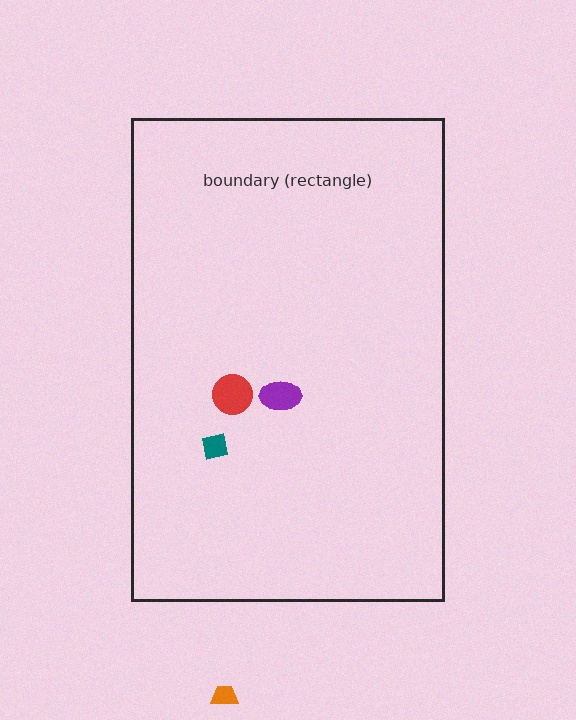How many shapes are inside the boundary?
3 inside, 1 outside.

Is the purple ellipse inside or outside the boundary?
Inside.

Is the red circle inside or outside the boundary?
Inside.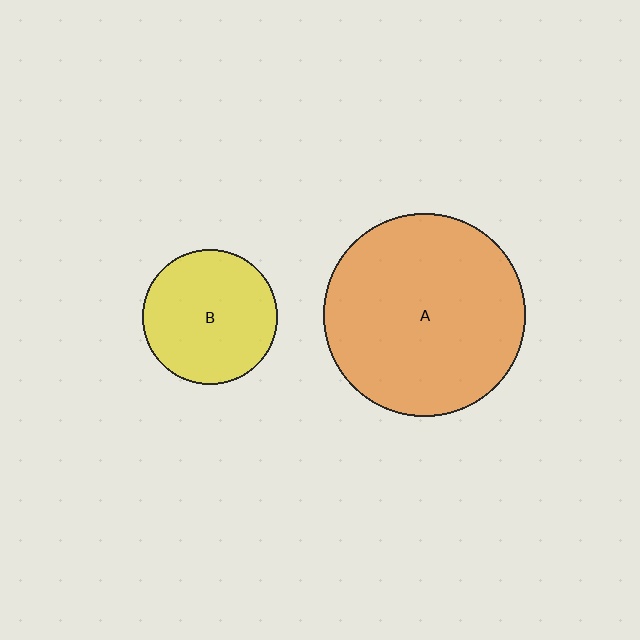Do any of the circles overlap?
No, none of the circles overlap.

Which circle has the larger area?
Circle A (orange).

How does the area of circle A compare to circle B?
Approximately 2.2 times.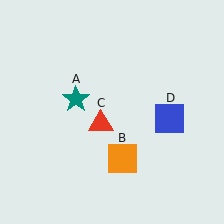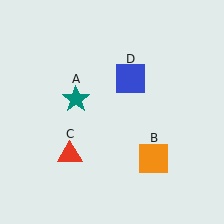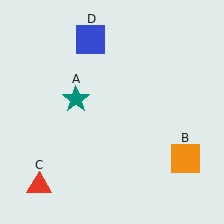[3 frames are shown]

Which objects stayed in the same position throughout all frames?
Teal star (object A) remained stationary.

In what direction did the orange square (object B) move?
The orange square (object B) moved right.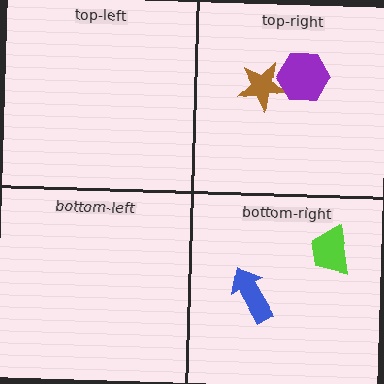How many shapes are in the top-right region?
2.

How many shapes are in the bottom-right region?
2.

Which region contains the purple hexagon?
The top-right region.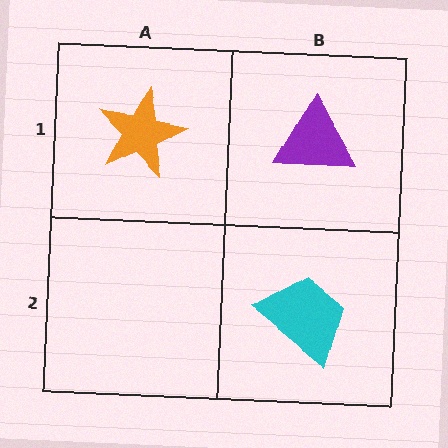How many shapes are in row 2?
1 shape.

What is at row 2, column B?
A cyan trapezoid.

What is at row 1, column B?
A purple triangle.